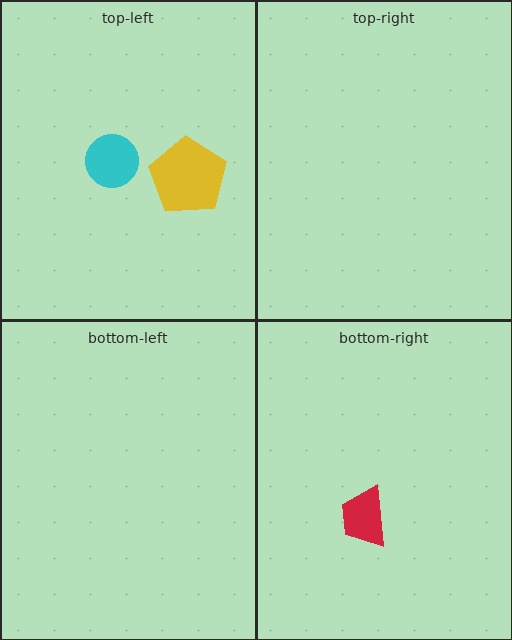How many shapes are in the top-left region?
2.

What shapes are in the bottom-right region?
The red trapezoid.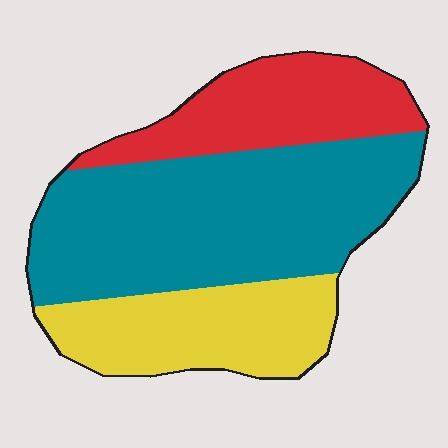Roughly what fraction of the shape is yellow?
Yellow covers 25% of the shape.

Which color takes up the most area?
Teal, at roughly 50%.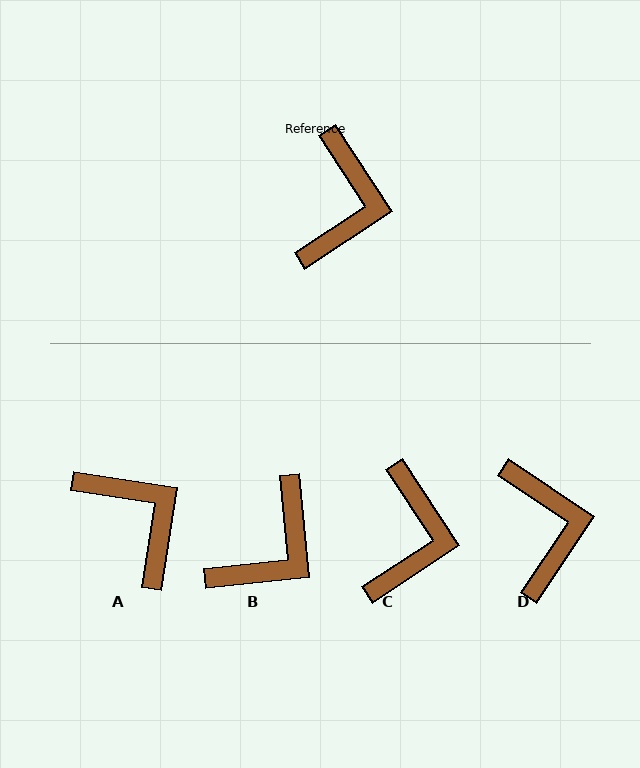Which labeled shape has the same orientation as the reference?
C.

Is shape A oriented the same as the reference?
No, it is off by about 48 degrees.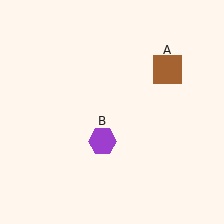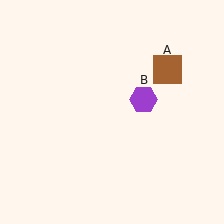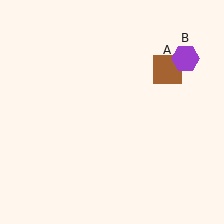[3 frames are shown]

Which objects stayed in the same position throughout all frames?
Brown square (object A) remained stationary.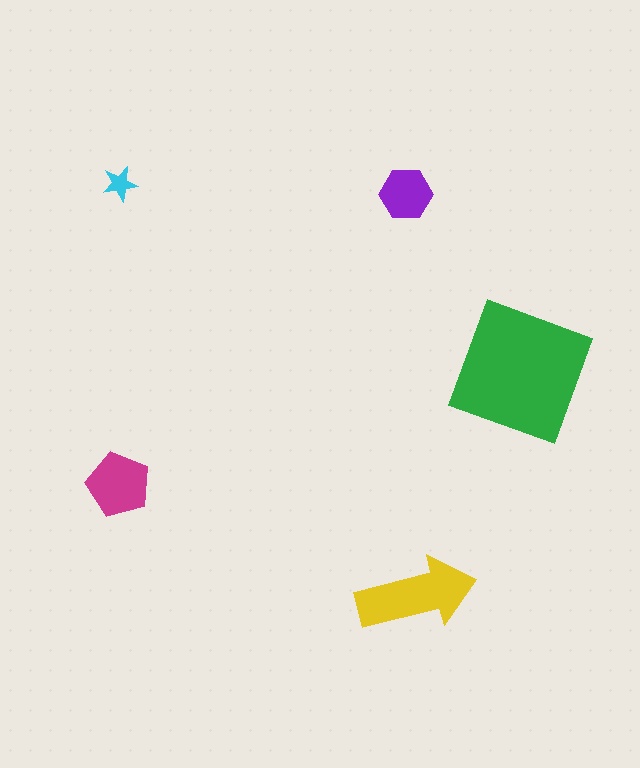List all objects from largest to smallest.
The green square, the yellow arrow, the magenta pentagon, the purple hexagon, the cyan star.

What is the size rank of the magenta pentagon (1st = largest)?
3rd.